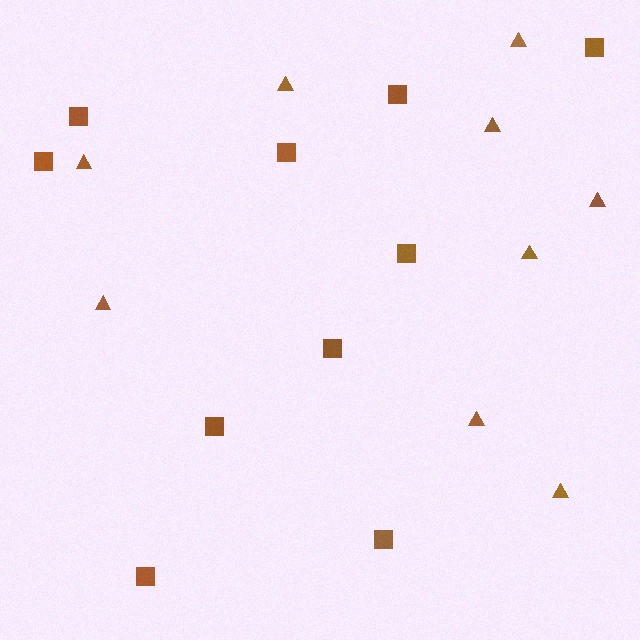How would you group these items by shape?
There are 2 groups: one group of triangles (9) and one group of squares (10).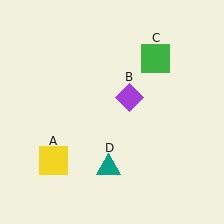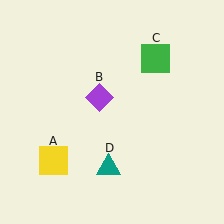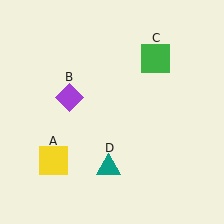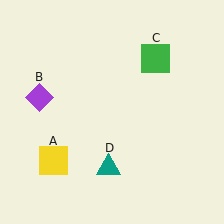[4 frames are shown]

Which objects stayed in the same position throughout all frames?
Yellow square (object A) and green square (object C) and teal triangle (object D) remained stationary.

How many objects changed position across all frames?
1 object changed position: purple diamond (object B).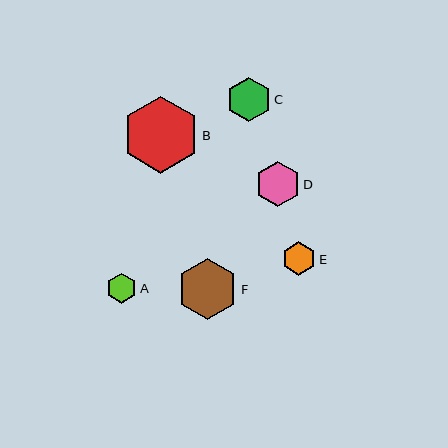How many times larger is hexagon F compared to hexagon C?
Hexagon F is approximately 1.4 times the size of hexagon C.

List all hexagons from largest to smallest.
From largest to smallest: B, F, D, C, E, A.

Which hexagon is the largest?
Hexagon B is the largest with a size of approximately 77 pixels.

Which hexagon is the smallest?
Hexagon A is the smallest with a size of approximately 30 pixels.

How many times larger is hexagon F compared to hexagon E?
Hexagon F is approximately 1.8 times the size of hexagon E.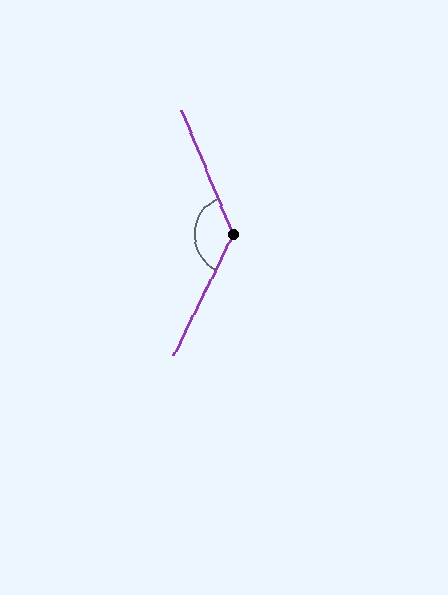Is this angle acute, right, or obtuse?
It is obtuse.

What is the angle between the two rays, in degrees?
Approximately 131 degrees.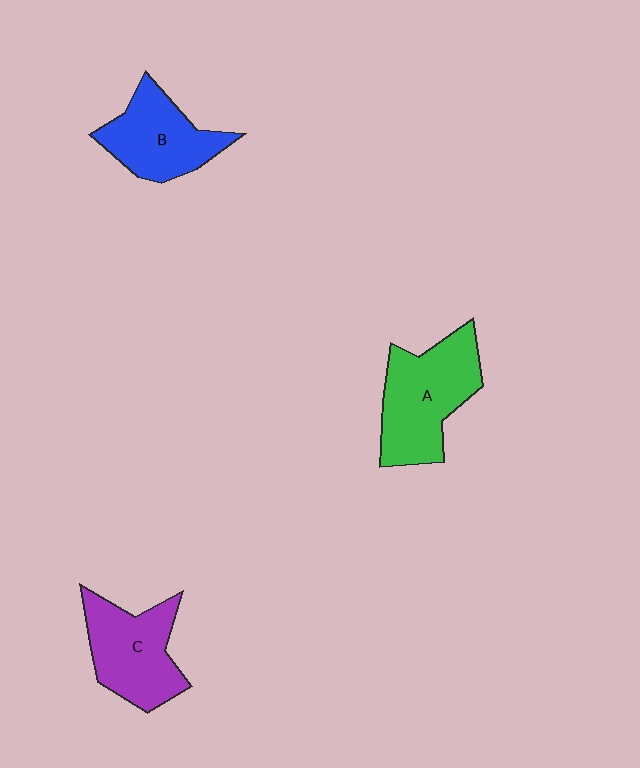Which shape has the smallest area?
Shape B (blue).